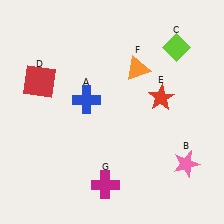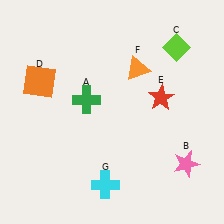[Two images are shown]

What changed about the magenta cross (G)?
In Image 1, G is magenta. In Image 2, it changed to cyan.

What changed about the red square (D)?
In Image 1, D is red. In Image 2, it changed to orange.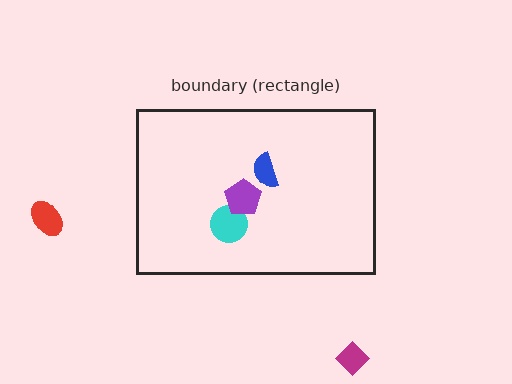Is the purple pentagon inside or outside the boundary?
Inside.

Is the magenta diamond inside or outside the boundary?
Outside.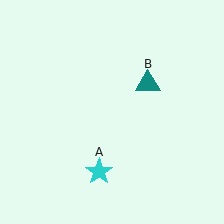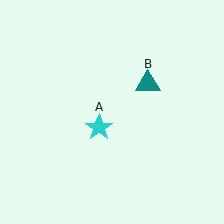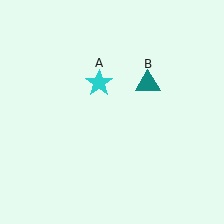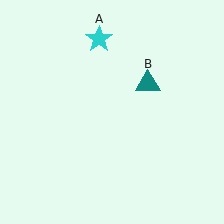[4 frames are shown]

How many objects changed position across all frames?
1 object changed position: cyan star (object A).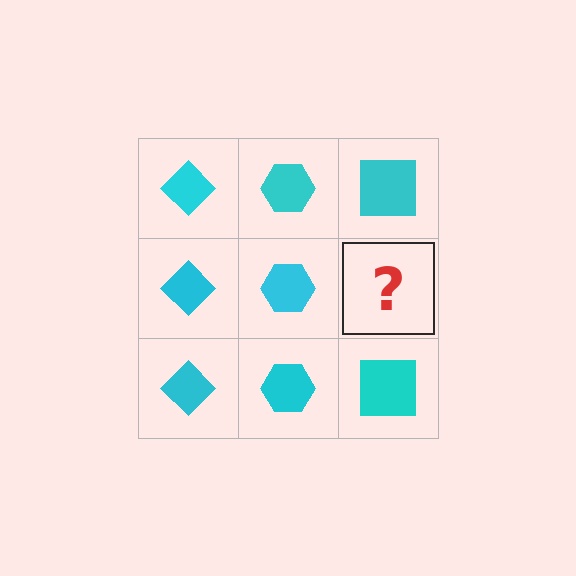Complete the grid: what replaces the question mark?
The question mark should be replaced with a cyan square.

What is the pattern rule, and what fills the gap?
The rule is that each column has a consistent shape. The gap should be filled with a cyan square.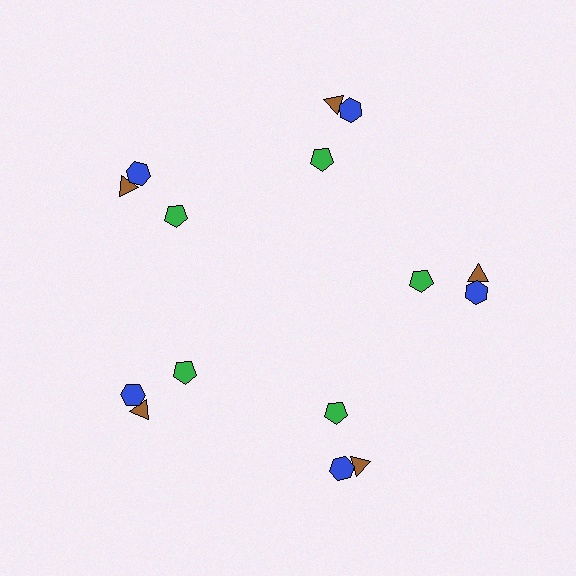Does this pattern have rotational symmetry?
Yes, this pattern has 5-fold rotational symmetry. It looks the same after rotating 72 degrees around the center.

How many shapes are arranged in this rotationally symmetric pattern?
There are 15 shapes, arranged in 5 groups of 3.